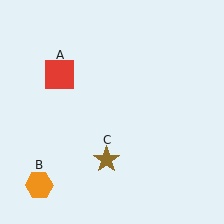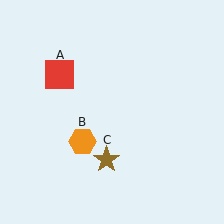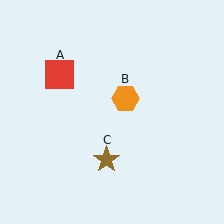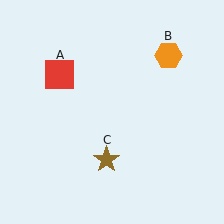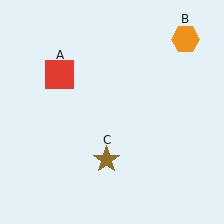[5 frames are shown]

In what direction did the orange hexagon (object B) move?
The orange hexagon (object B) moved up and to the right.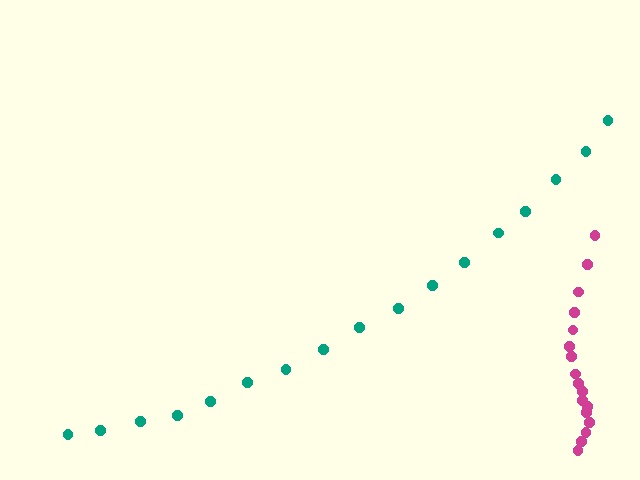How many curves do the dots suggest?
There are 2 distinct paths.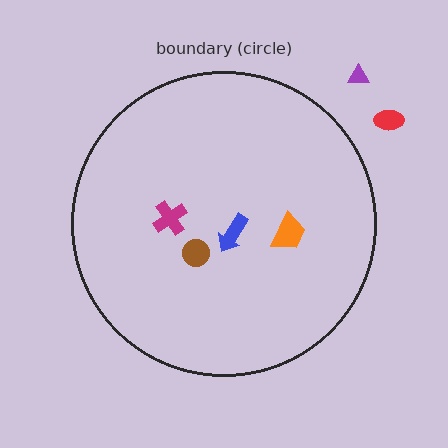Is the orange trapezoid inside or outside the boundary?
Inside.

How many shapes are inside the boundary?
4 inside, 2 outside.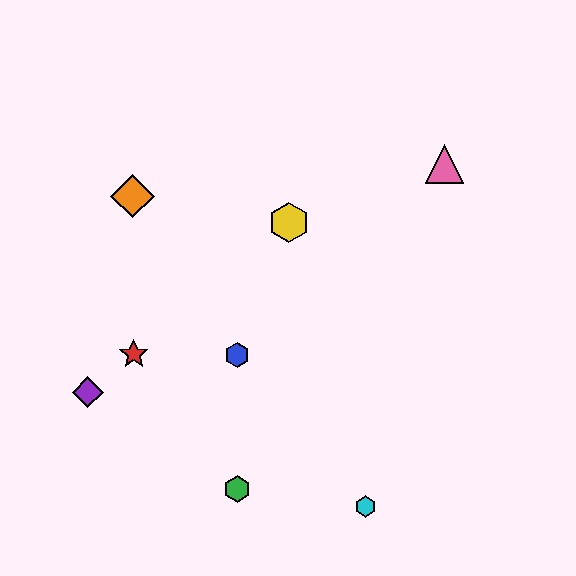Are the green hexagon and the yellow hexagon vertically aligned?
No, the green hexagon is at x≈237 and the yellow hexagon is at x≈289.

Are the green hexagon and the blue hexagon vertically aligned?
Yes, both are at x≈237.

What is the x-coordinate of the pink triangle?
The pink triangle is at x≈444.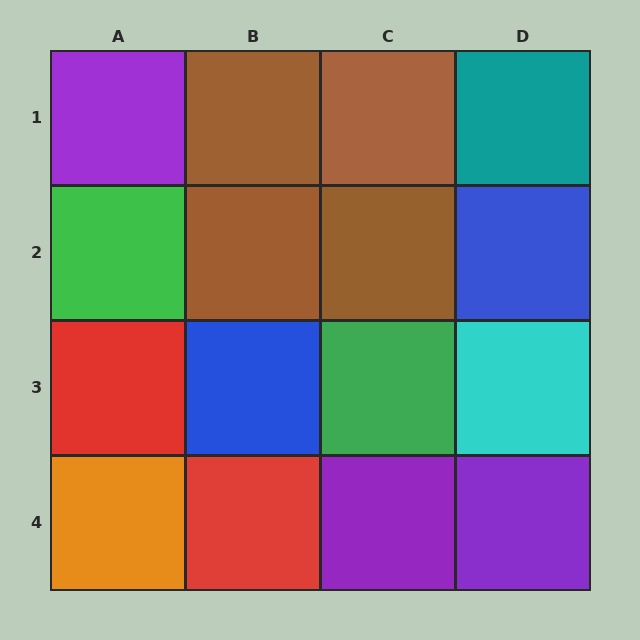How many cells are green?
2 cells are green.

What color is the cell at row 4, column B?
Red.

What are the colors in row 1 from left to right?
Purple, brown, brown, teal.